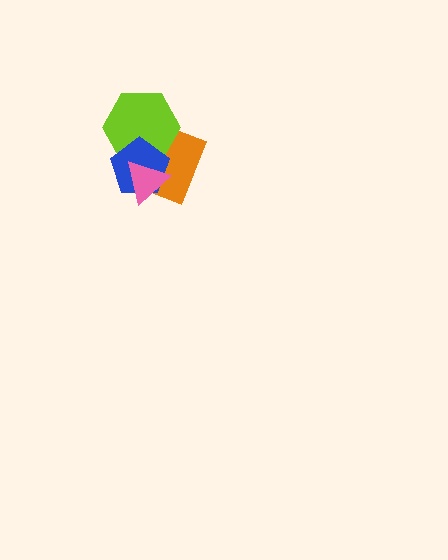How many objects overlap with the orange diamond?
3 objects overlap with the orange diamond.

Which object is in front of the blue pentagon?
The pink triangle is in front of the blue pentagon.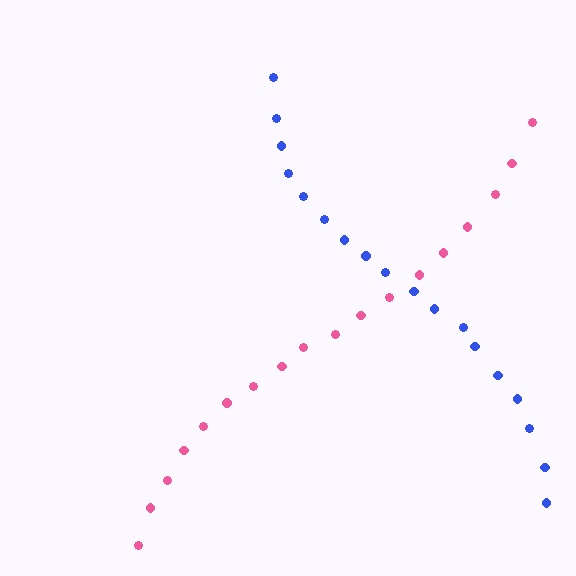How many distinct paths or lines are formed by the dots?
There are 2 distinct paths.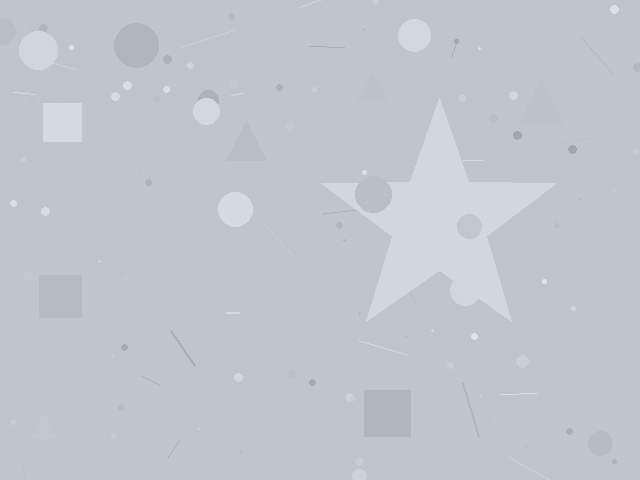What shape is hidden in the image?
A star is hidden in the image.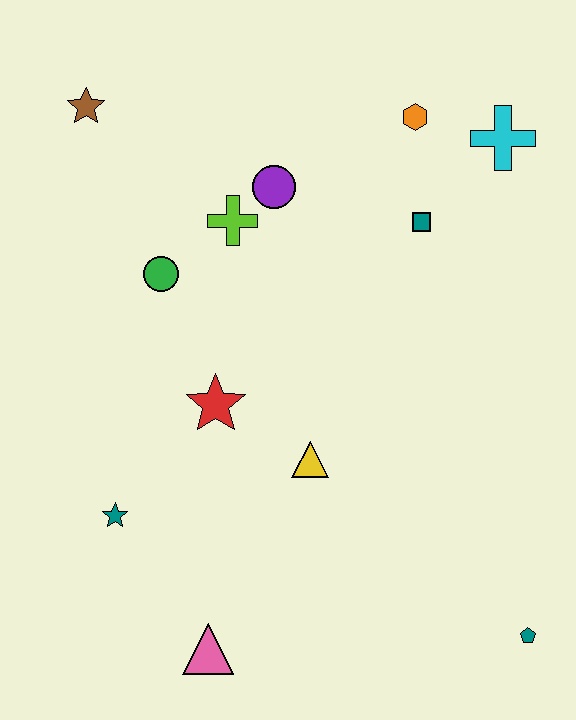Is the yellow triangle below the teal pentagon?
No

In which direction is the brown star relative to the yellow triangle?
The brown star is above the yellow triangle.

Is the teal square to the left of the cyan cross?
Yes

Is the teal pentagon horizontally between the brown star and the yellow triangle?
No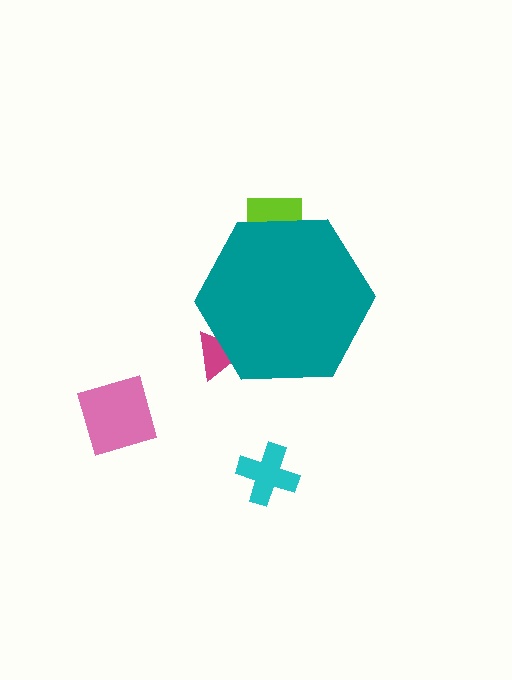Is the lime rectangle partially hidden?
Yes, the lime rectangle is partially hidden behind the teal hexagon.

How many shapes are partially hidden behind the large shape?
2 shapes are partially hidden.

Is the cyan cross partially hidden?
No, the cyan cross is fully visible.